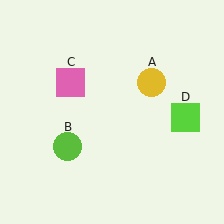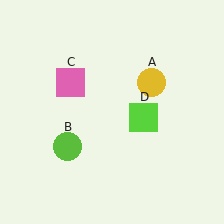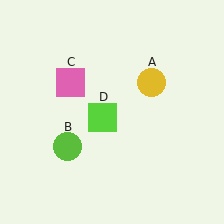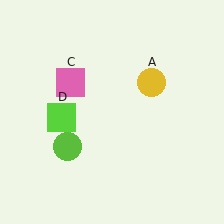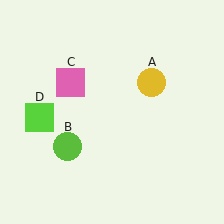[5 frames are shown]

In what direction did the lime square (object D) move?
The lime square (object D) moved left.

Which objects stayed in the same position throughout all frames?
Yellow circle (object A) and lime circle (object B) and pink square (object C) remained stationary.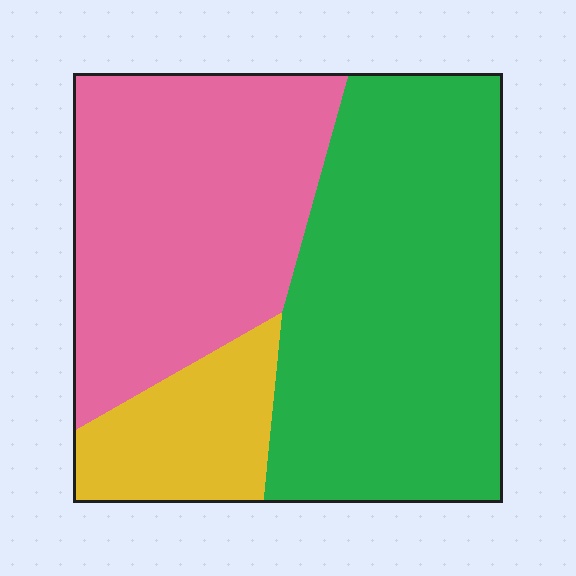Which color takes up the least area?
Yellow, at roughly 15%.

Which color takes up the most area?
Green, at roughly 50%.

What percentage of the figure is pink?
Pink takes up about three eighths (3/8) of the figure.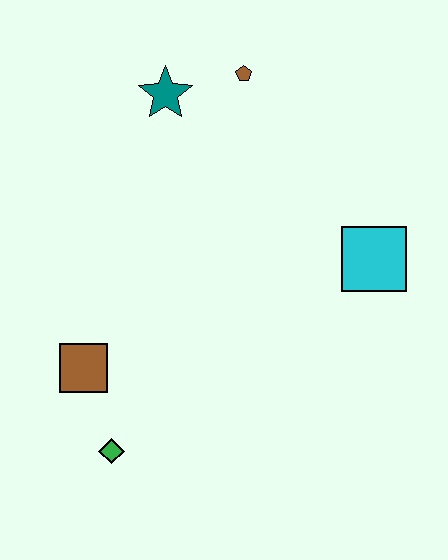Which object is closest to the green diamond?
The brown square is closest to the green diamond.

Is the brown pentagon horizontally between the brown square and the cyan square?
Yes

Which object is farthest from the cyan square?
The green diamond is farthest from the cyan square.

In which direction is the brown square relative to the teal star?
The brown square is below the teal star.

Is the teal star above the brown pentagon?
No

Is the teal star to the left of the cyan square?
Yes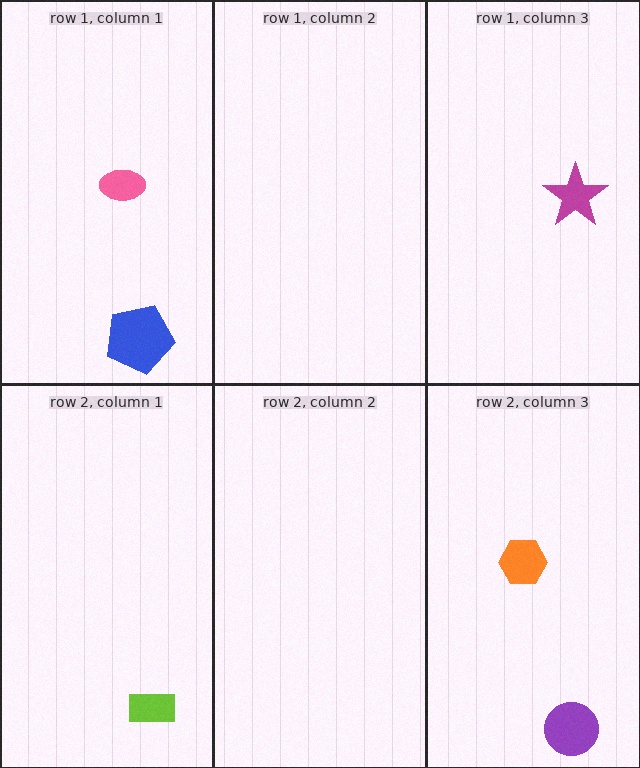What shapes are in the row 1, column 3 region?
The magenta star.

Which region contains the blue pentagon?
The row 1, column 1 region.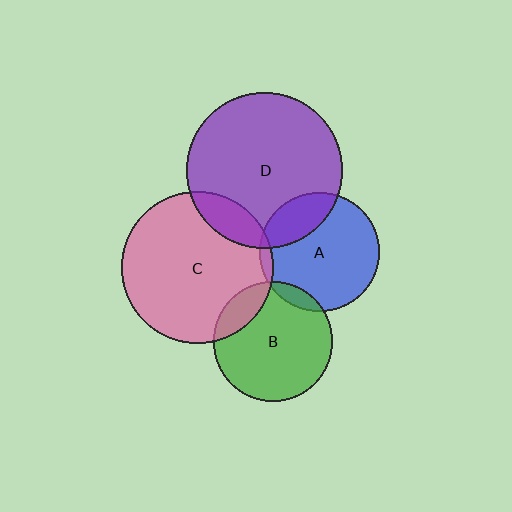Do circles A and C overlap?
Yes.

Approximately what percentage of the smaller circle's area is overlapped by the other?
Approximately 5%.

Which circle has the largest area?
Circle D (purple).